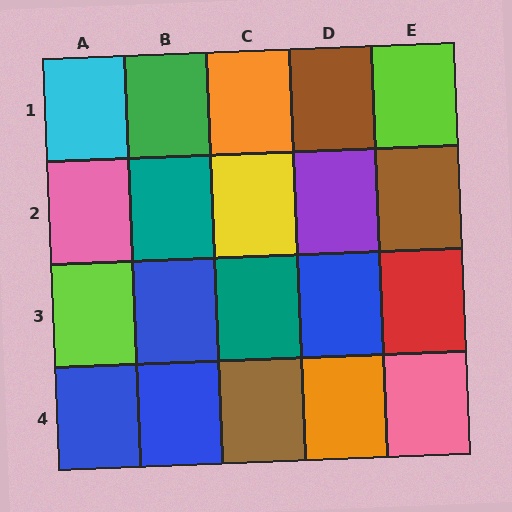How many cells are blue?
4 cells are blue.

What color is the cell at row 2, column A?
Pink.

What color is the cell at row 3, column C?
Teal.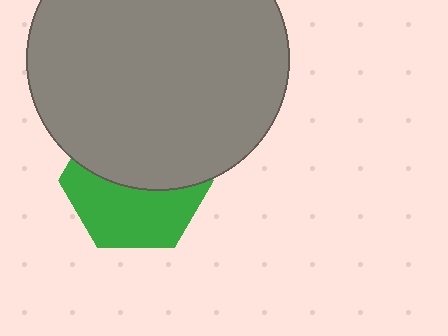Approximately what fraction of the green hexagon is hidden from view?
Roughly 52% of the green hexagon is hidden behind the gray circle.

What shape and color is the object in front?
The object in front is a gray circle.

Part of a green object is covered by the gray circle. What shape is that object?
It is a hexagon.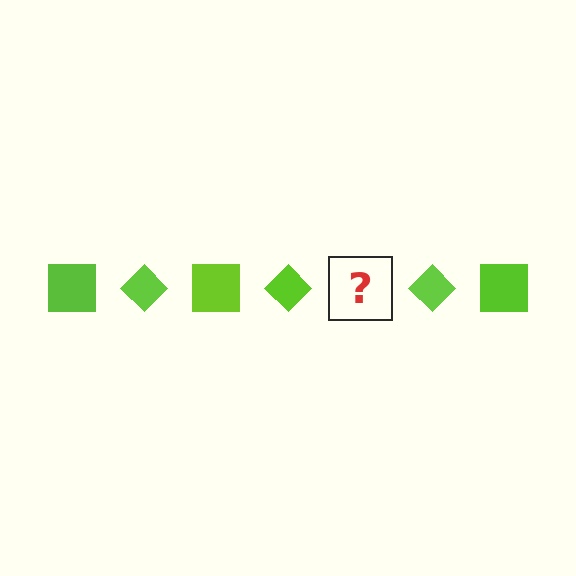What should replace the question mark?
The question mark should be replaced with a lime square.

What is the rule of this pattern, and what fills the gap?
The rule is that the pattern cycles through square, diamond shapes in lime. The gap should be filled with a lime square.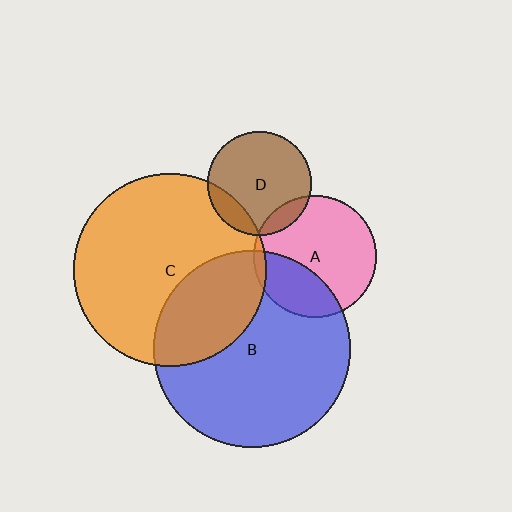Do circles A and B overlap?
Yes.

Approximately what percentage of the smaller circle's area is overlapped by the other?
Approximately 30%.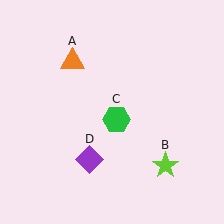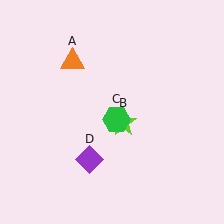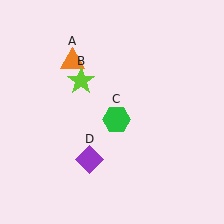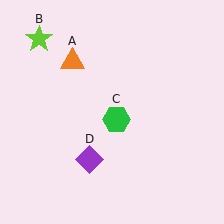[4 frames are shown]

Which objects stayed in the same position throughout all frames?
Orange triangle (object A) and green hexagon (object C) and purple diamond (object D) remained stationary.